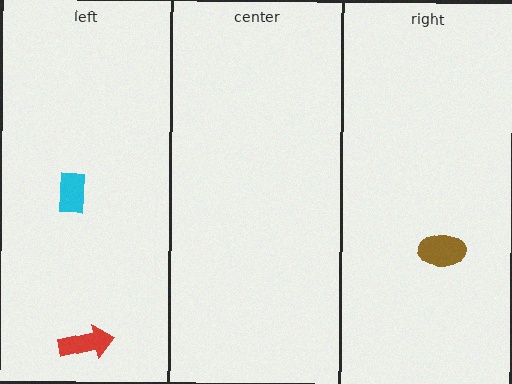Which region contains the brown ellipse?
The right region.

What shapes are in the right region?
The brown ellipse.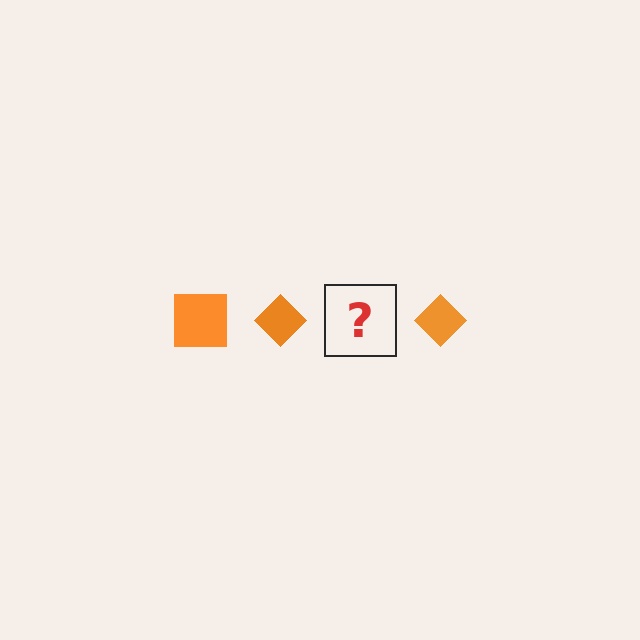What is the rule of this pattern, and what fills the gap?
The rule is that the pattern cycles through square, diamond shapes in orange. The gap should be filled with an orange square.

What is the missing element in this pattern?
The missing element is an orange square.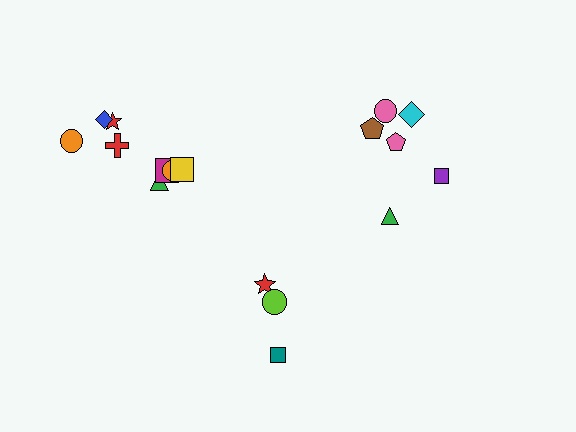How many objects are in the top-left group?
There are 8 objects.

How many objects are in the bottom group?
There are 3 objects.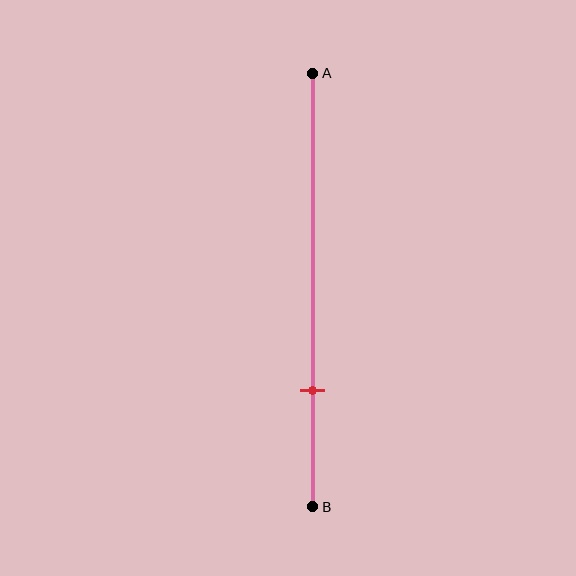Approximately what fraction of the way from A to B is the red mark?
The red mark is approximately 75% of the way from A to B.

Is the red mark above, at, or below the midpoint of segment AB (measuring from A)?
The red mark is below the midpoint of segment AB.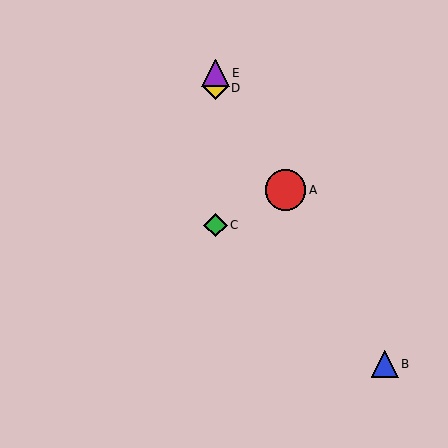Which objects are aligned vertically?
Objects C, D, E are aligned vertically.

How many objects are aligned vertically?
3 objects (C, D, E) are aligned vertically.